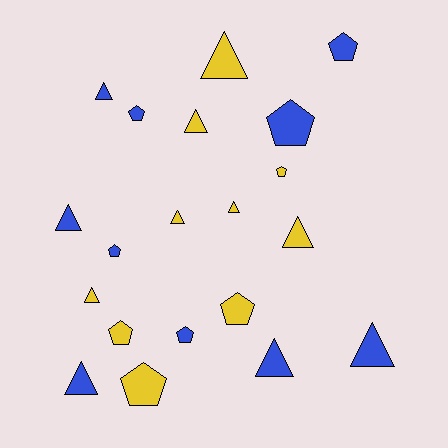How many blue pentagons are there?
There are 5 blue pentagons.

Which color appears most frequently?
Blue, with 10 objects.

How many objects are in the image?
There are 20 objects.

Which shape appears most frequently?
Triangle, with 11 objects.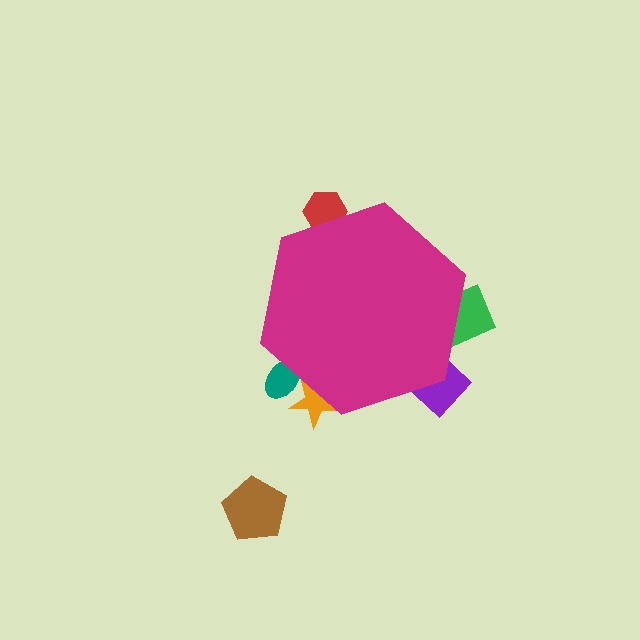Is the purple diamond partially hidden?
Yes, the purple diamond is partially hidden behind the magenta hexagon.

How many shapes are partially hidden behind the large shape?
5 shapes are partially hidden.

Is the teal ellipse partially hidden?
Yes, the teal ellipse is partially hidden behind the magenta hexagon.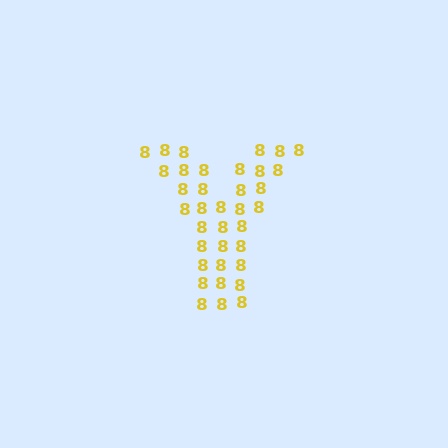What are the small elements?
The small elements are digit 8's.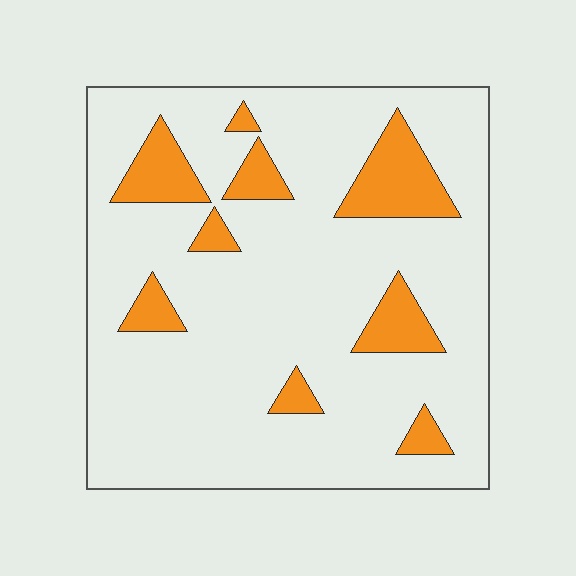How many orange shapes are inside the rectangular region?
9.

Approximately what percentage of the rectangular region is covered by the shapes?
Approximately 15%.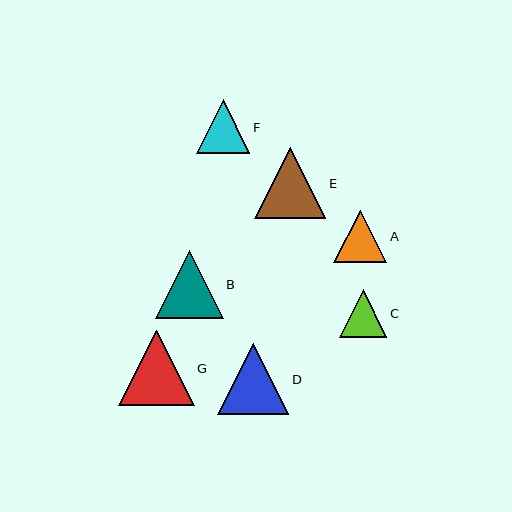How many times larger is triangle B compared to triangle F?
Triangle B is approximately 1.3 times the size of triangle F.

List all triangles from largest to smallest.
From largest to smallest: G, D, E, B, F, A, C.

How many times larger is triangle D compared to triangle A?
Triangle D is approximately 1.3 times the size of triangle A.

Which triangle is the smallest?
Triangle C is the smallest with a size of approximately 47 pixels.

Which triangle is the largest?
Triangle G is the largest with a size of approximately 76 pixels.